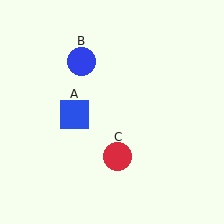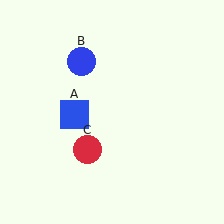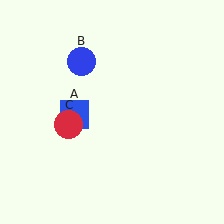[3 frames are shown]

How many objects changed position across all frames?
1 object changed position: red circle (object C).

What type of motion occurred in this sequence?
The red circle (object C) rotated clockwise around the center of the scene.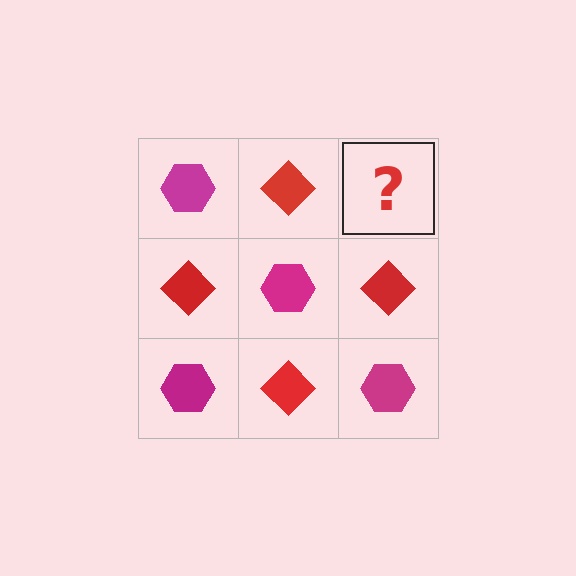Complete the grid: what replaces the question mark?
The question mark should be replaced with a magenta hexagon.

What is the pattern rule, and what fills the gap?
The rule is that it alternates magenta hexagon and red diamond in a checkerboard pattern. The gap should be filled with a magenta hexagon.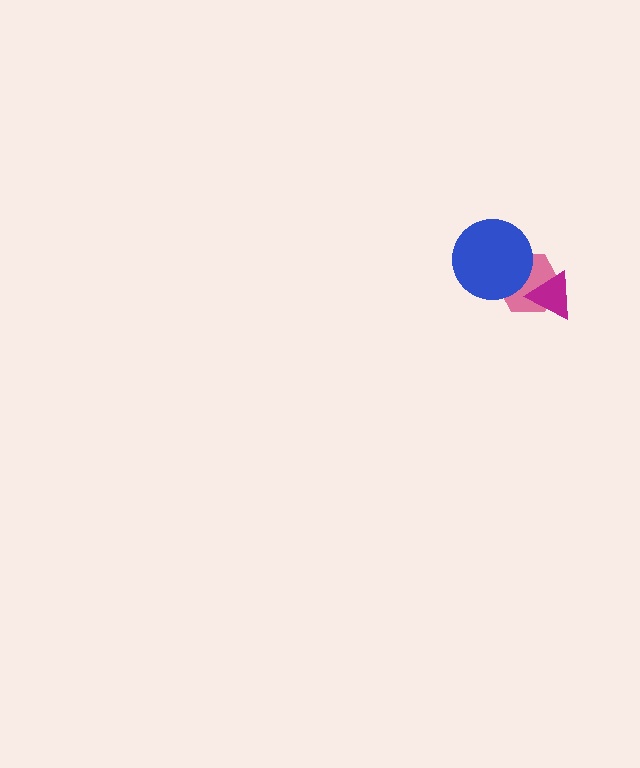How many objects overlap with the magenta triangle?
1 object overlaps with the magenta triangle.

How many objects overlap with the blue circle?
1 object overlaps with the blue circle.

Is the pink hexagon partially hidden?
Yes, it is partially covered by another shape.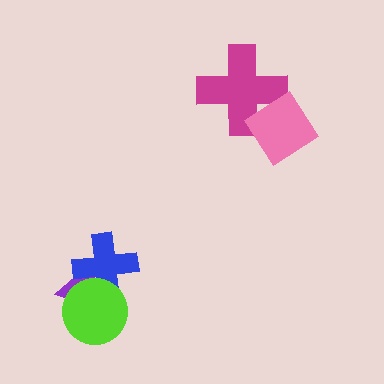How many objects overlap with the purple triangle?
2 objects overlap with the purple triangle.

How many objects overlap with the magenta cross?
1 object overlaps with the magenta cross.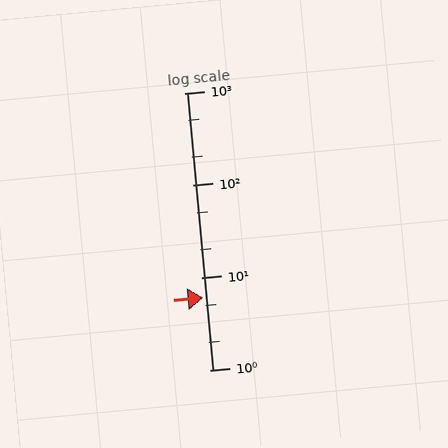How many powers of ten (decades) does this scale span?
The scale spans 3 decades, from 1 to 1000.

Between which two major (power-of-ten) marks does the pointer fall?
The pointer is between 1 and 10.